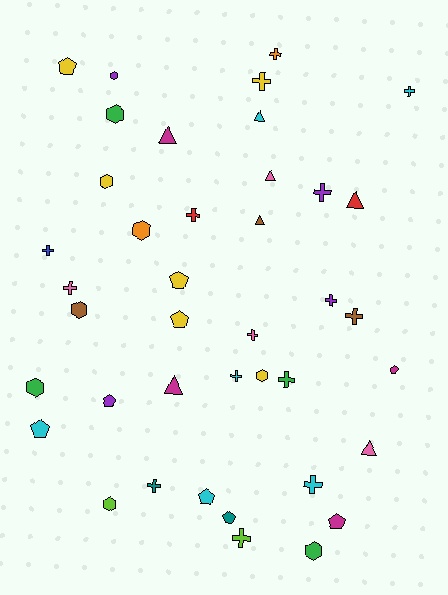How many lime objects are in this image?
There are 2 lime objects.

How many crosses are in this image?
There are 15 crosses.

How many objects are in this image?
There are 40 objects.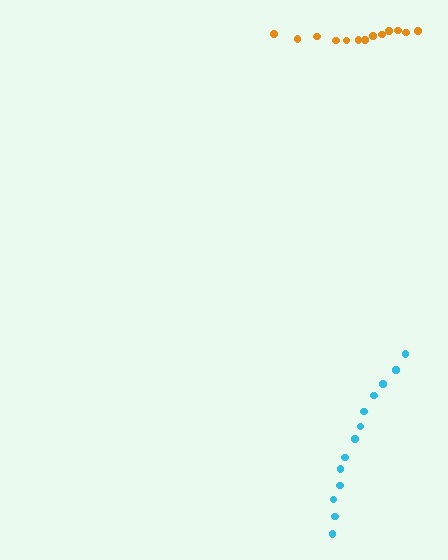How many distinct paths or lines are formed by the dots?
There are 2 distinct paths.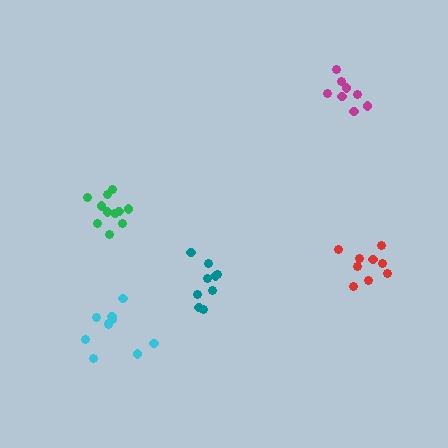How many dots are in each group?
Group 1: 9 dots, Group 2: 9 dots, Group 3: 10 dots, Group 4: 8 dots, Group 5: 11 dots (47 total).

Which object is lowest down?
The cyan cluster is bottommost.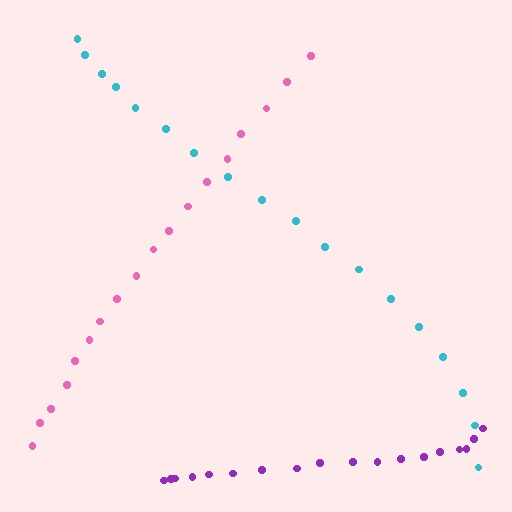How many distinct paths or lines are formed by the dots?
There are 3 distinct paths.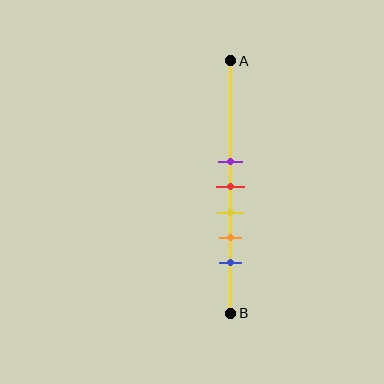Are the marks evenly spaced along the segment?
Yes, the marks are approximately evenly spaced.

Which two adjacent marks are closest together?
The purple and red marks are the closest adjacent pair.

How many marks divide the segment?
There are 5 marks dividing the segment.